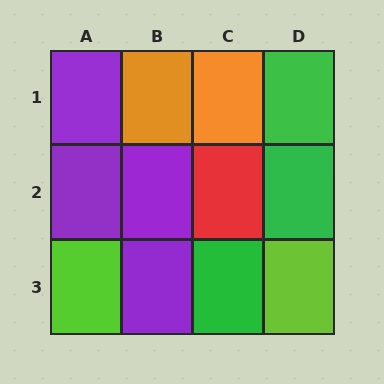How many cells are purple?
4 cells are purple.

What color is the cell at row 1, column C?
Orange.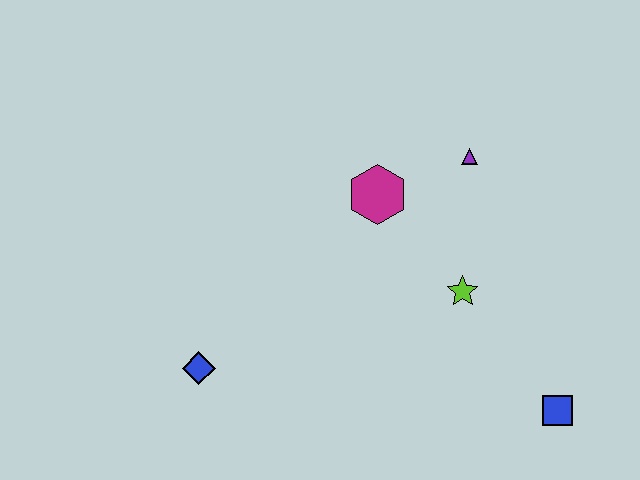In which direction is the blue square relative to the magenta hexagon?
The blue square is below the magenta hexagon.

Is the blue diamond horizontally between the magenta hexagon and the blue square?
No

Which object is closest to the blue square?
The lime star is closest to the blue square.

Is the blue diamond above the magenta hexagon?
No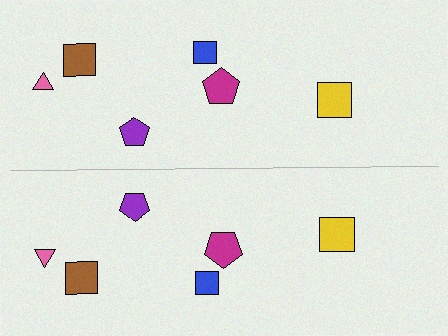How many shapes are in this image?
There are 12 shapes in this image.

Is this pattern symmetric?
Yes, this pattern has bilateral (reflection) symmetry.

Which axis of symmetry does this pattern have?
The pattern has a horizontal axis of symmetry running through the center of the image.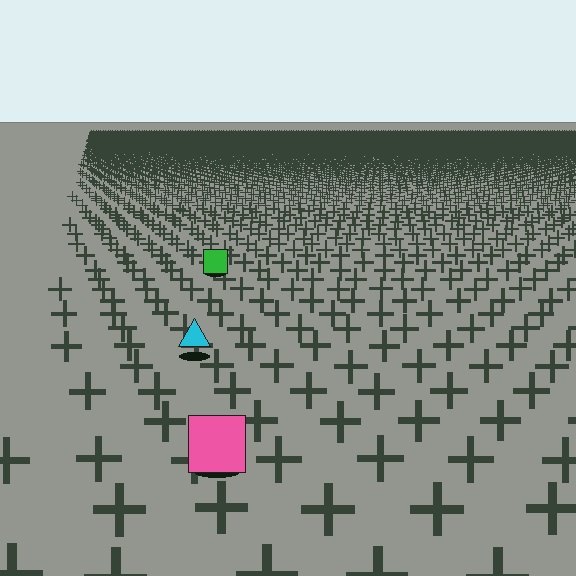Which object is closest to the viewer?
The pink square is closest. The texture marks near it are larger and more spread out.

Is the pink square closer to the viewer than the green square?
Yes. The pink square is closer — you can tell from the texture gradient: the ground texture is coarser near it.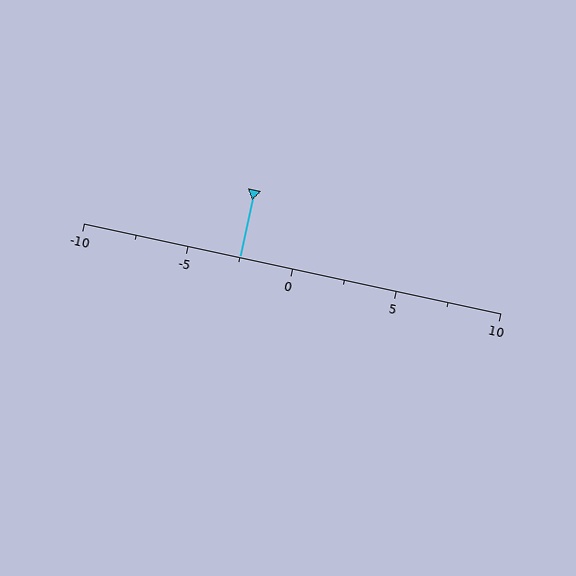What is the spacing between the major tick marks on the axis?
The major ticks are spaced 5 apart.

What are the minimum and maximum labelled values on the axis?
The axis runs from -10 to 10.